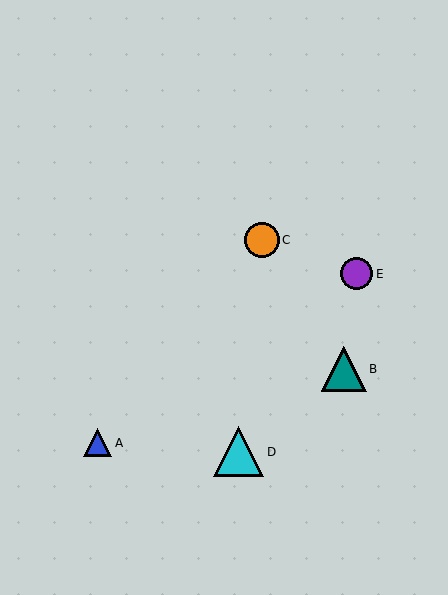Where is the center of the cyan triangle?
The center of the cyan triangle is at (239, 452).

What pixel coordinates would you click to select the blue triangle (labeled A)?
Click at (98, 443) to select the blue triangle A.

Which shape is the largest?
The cyan triangle (labeled D) is the largest.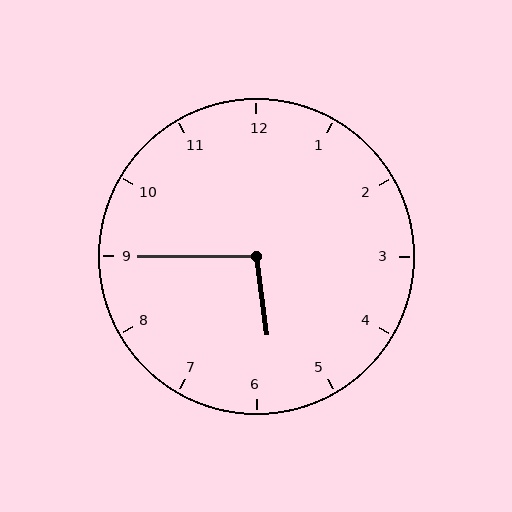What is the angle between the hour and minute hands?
Approximately 98 degrees.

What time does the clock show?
5:45.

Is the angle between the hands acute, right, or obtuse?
It is obtuse.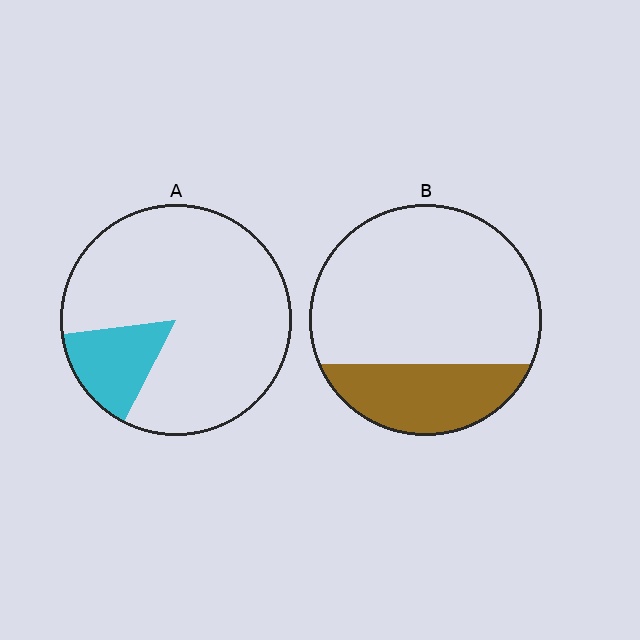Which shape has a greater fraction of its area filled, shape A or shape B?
Shape B.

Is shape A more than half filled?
No.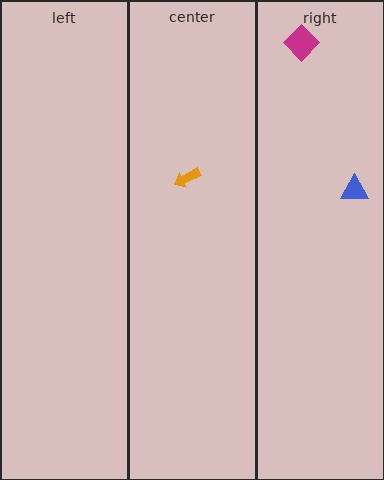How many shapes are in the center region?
1.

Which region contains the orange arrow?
The center region.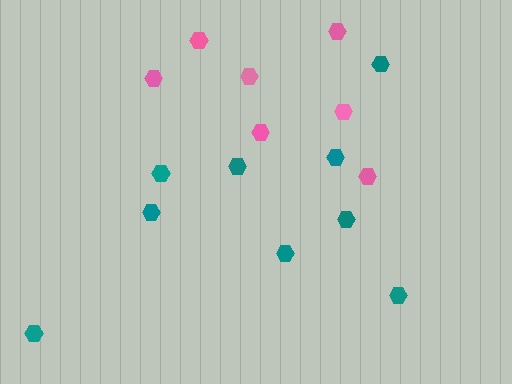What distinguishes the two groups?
There are 2 groups: one group of teal hexagons (9) and one group of pink hexagons (7).